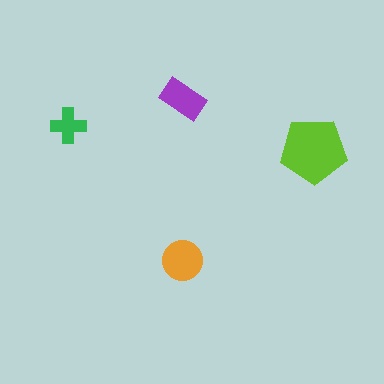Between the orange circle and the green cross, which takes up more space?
The orange circle.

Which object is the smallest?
The green cross.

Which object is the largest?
The lime pentagon.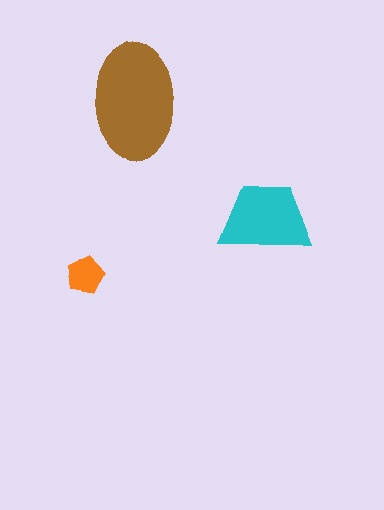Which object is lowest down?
The orange pentagon is bottommost.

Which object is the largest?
The brown ellipse.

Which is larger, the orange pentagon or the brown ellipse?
The brown ellipse.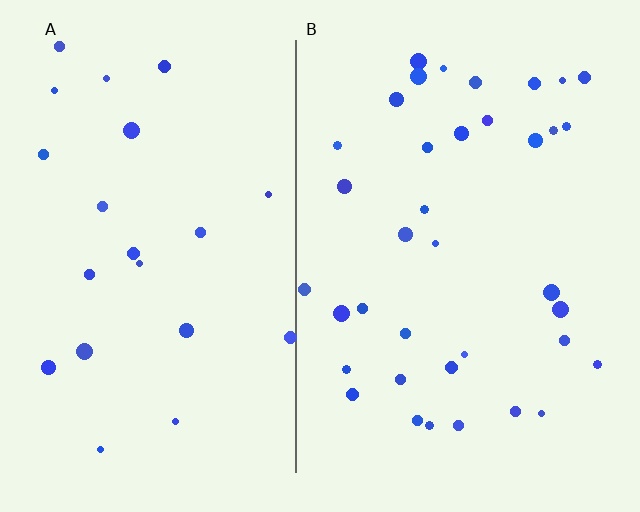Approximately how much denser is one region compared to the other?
Approximately 1.7× — region B over region A.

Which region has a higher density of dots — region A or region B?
B (the right).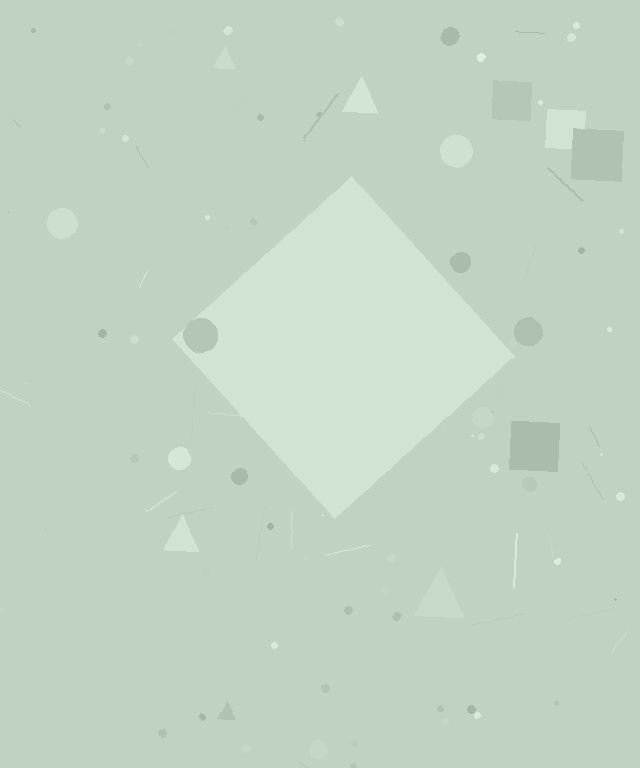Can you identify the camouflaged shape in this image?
The camouflaged shape is a diamond.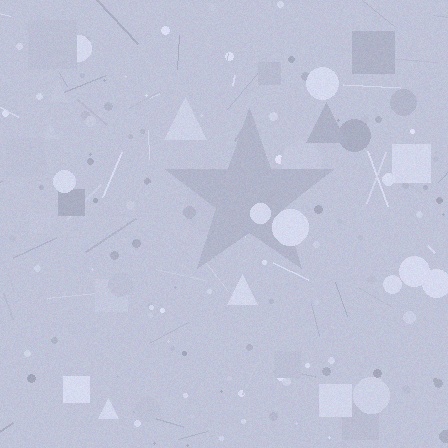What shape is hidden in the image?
A star is hidden in the image.